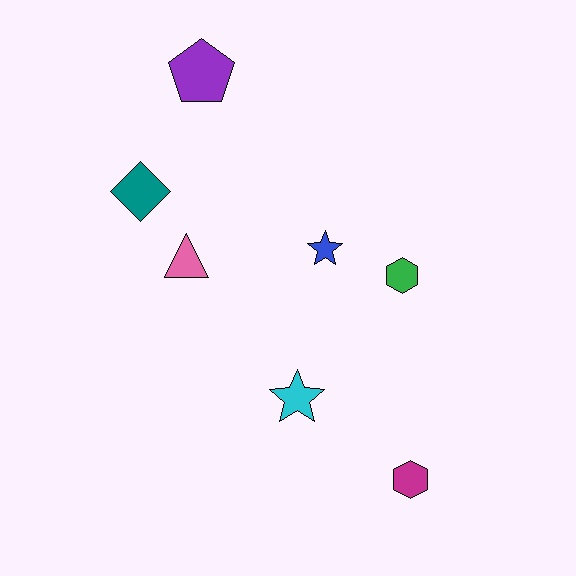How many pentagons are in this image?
There is 1 pentagon.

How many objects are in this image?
There are 7 objects.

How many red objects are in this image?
There are no red objects.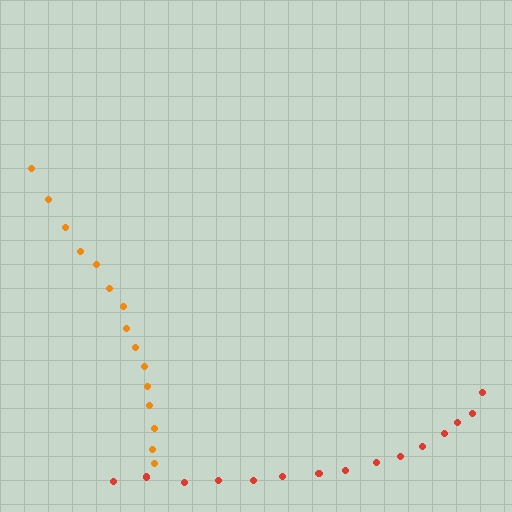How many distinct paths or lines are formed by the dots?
There are 2 distinct paths.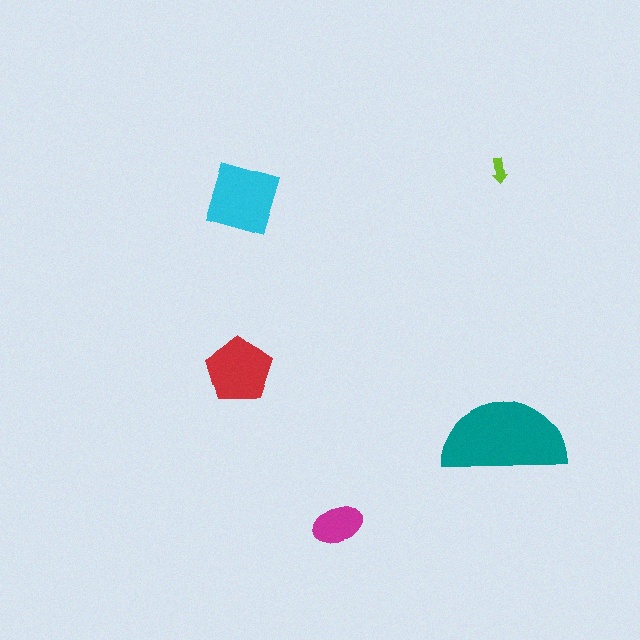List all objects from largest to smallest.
The teal semicircle, the cyan square, the red pentagon, the magenta ellipse, the lime arrow.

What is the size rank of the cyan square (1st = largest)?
2nd.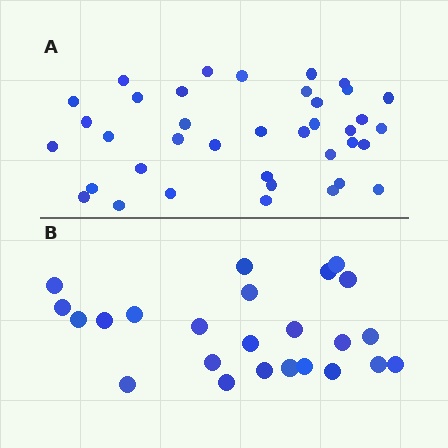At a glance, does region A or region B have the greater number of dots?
Region A (the top region) has more dots.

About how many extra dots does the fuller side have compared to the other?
Region A has approximately 15 more dots than region B.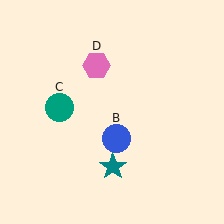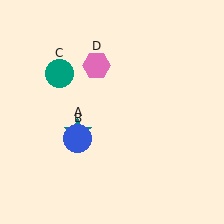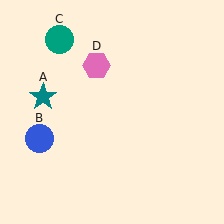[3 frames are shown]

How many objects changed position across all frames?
3 objects changed position: teal star (object A), blue circle (object B), teal circle (object C).